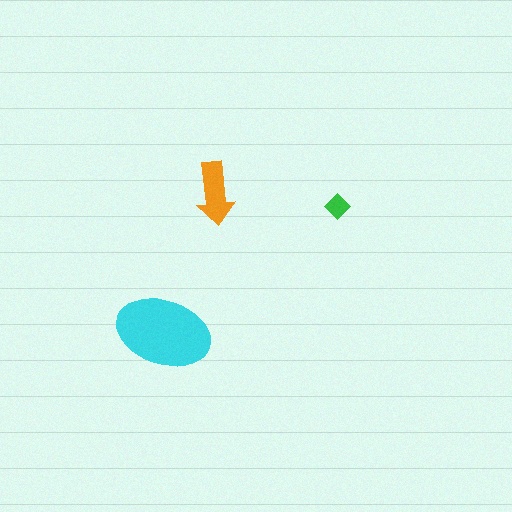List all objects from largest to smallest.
The cyan ellipse, the orange arrow, the green diamond.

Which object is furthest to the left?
The cyan ellipse is leftmost.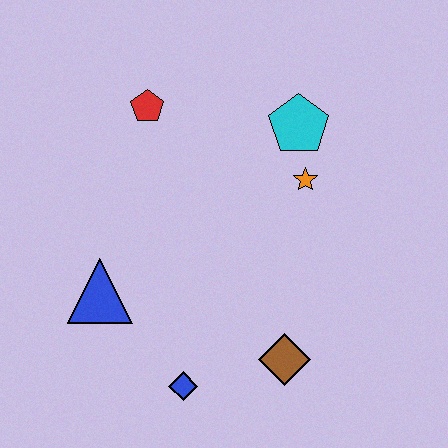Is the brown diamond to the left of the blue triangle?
No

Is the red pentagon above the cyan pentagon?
Yes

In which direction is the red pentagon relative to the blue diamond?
The red pentagon is above the blue diamond.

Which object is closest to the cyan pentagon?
The orange star is closest to the cyan pentagon.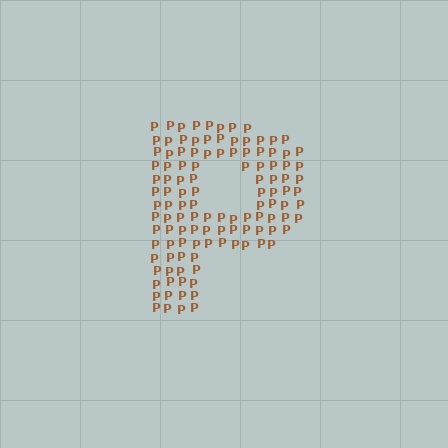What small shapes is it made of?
It is made of small letter P's.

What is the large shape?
The large shape is the letter P.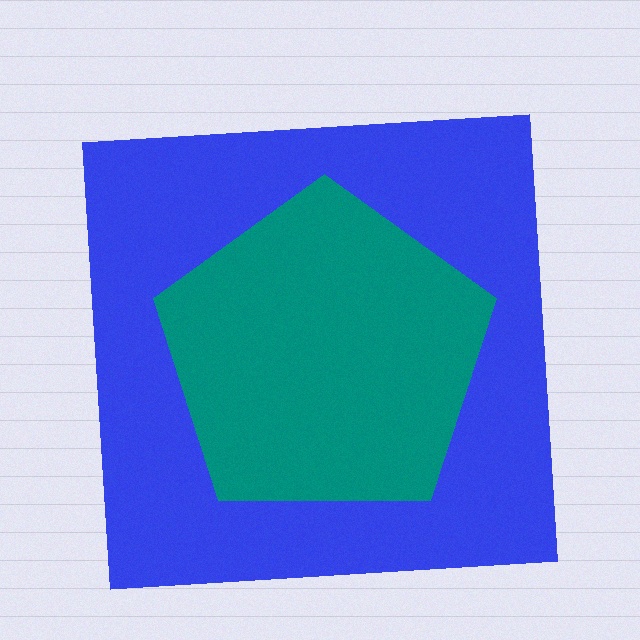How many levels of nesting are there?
2.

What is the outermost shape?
The blue square.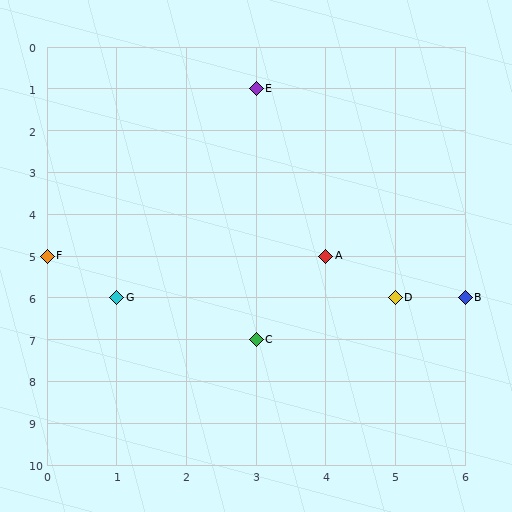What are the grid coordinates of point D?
Point D is at grid coordinates (5, 6).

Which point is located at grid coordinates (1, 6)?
Point G is at (1, 6).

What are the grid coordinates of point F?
Point F is at grid coordinates (0, 5).